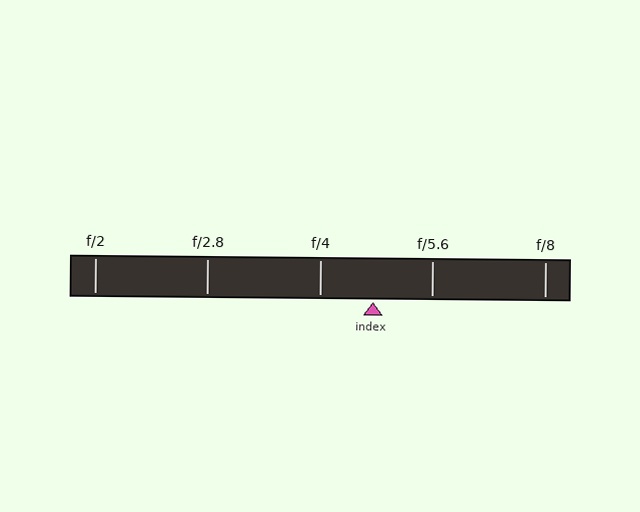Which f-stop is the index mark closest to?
The index mark is closest to f/4.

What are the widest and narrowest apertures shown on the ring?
The widest aperture shown is f/2 and the narrowest is f/8.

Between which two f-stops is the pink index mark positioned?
The index mark is between f/4 and f/5.6.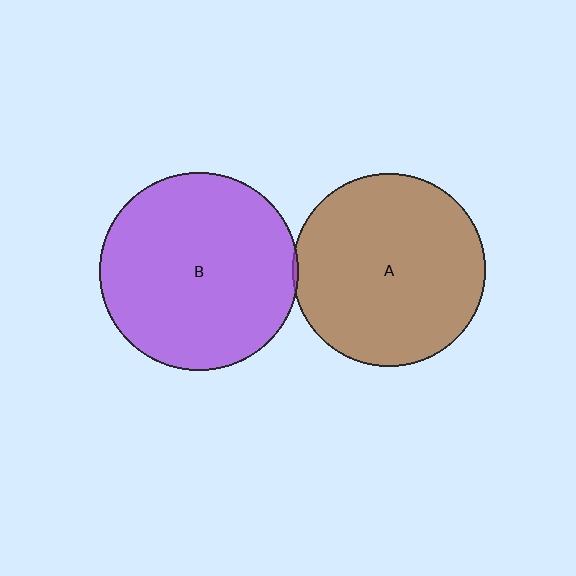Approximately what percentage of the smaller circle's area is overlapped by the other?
Approximately 5%.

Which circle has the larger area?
Circle B (purple).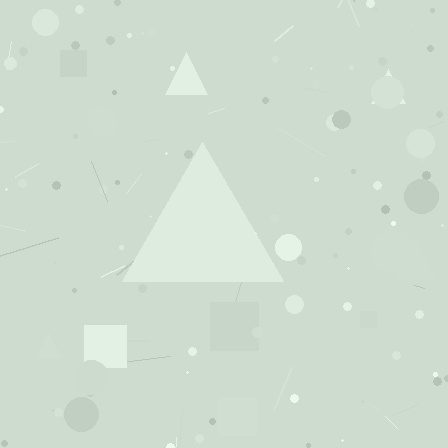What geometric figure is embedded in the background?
A triangle is embedded in the background.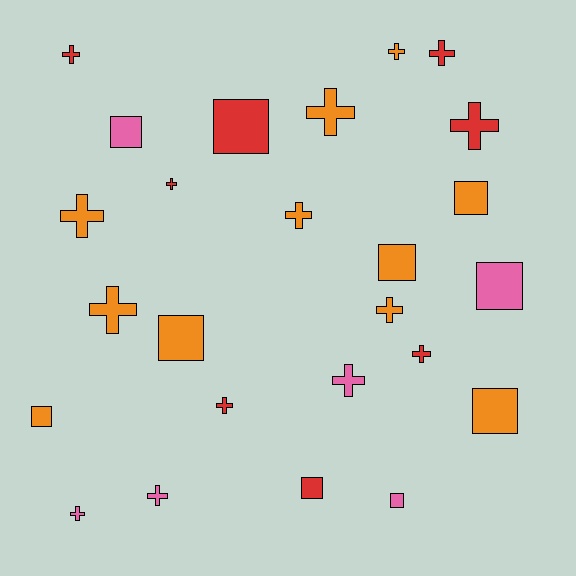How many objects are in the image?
There are 25 objects.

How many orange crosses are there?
There are 6 orange crosses.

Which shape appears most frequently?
Cross, with 15 objects.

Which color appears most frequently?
Orange, with 11 objects.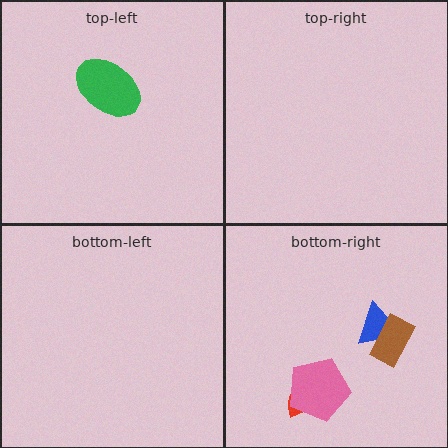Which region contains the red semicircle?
The bottom-right region.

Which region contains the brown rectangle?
The bottom-right region.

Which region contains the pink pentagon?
The bottom-right region.